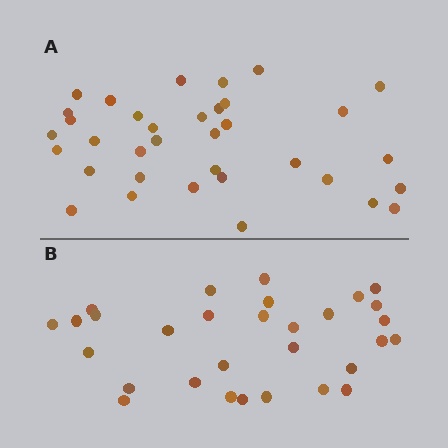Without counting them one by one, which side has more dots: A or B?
Region A (the top region) has more dots.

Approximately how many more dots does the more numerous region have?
Region A has about 5 more dots than region B.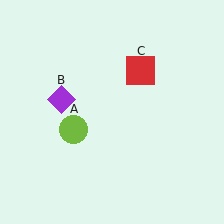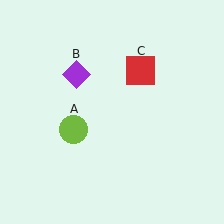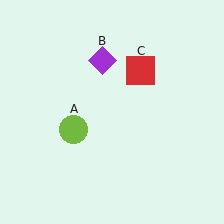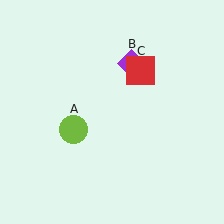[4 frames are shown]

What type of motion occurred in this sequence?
The purple diamond (object B) rotated clockwise around the center of the scene.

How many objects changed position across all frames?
1 object changed position: purple diamond (object B).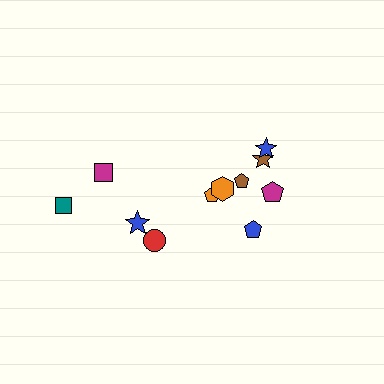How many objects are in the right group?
There are 7 objects.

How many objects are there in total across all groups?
There are 11 objects.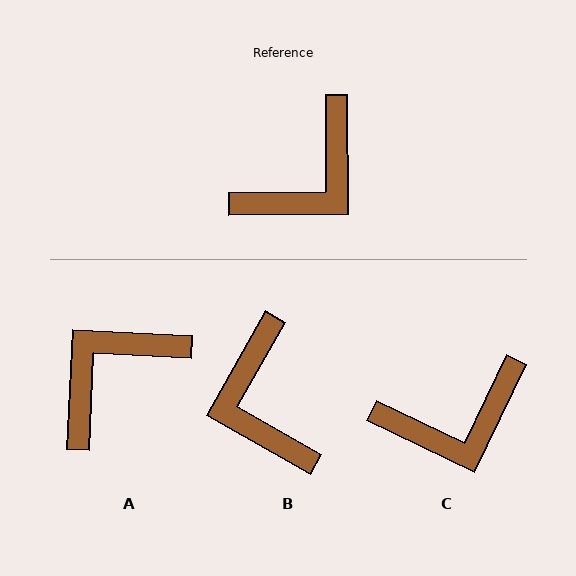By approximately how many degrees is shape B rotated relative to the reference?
Approximately 120 degrees clockwise.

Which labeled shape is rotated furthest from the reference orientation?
A, about 177 degrees away.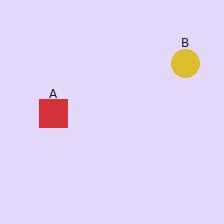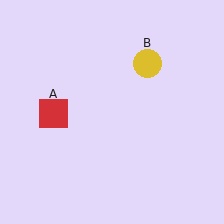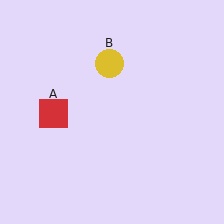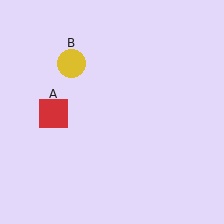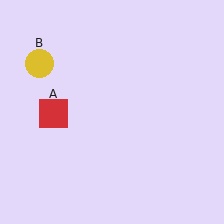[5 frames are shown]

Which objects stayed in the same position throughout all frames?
Red square (object A) remained stationary.